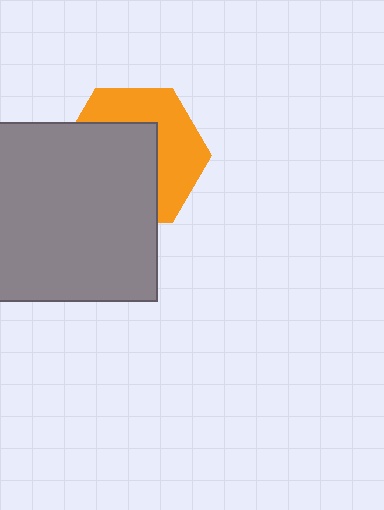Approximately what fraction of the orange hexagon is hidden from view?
Roughly 55% of the orange hexagon is hidden behind the gray square.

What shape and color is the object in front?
The object in front is a gray square.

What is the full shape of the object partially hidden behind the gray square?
The partially hidden object is an orange hexagon.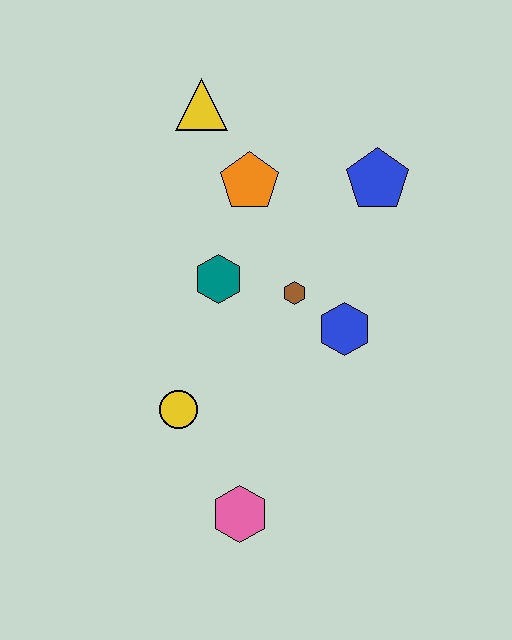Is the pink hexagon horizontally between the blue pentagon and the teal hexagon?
Yes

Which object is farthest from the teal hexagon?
The pink hexagon is farthest from the teal hexagon.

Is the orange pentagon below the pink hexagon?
No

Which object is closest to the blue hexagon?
The brown hexagon is closest to the blue hexagon.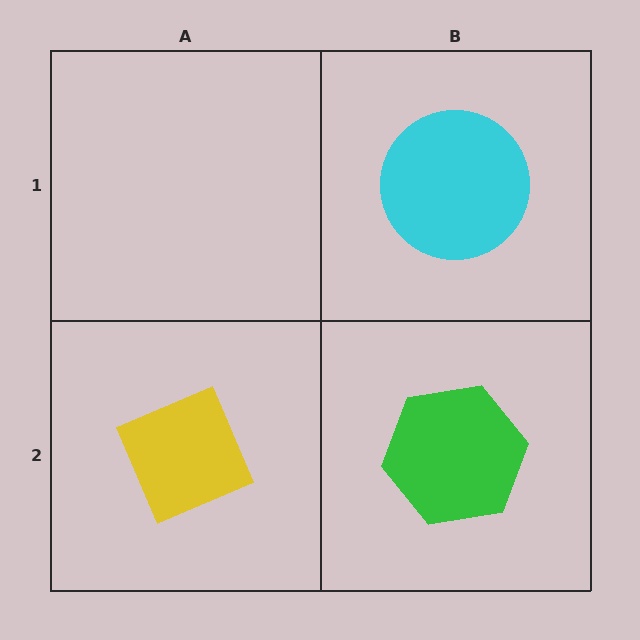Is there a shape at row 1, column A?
No, that cell is empty.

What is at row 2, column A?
A yellow diamond.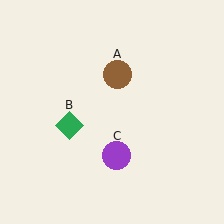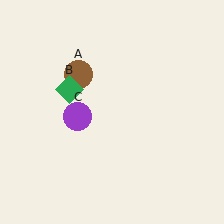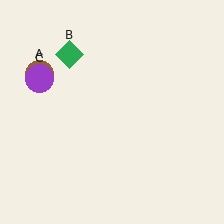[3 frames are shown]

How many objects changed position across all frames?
3 objects changed position: brown circle (object A), green diamond (object B), purple circle (object C).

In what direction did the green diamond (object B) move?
The green diamond (object B) moved up.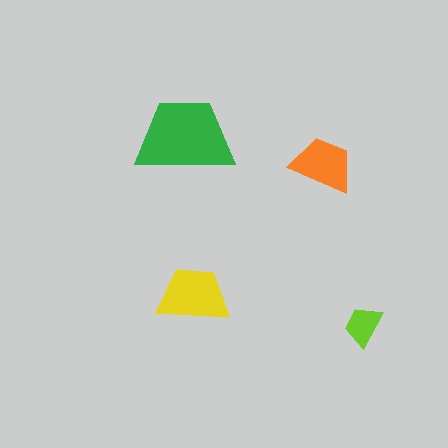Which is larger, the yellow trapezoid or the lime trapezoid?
The yellow one.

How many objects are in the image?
There are 4 objects in the image.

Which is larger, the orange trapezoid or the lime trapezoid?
The orange one.